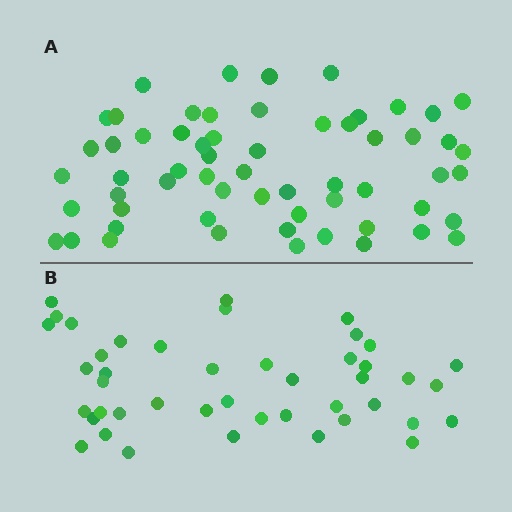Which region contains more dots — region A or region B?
Region A (the top region) has more dots.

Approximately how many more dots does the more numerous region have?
Region A has approximately 15 more dots than region B.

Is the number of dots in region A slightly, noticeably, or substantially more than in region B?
Region A has noticeably more, but not dramatically so. The ratio is roughly 1.4 to 1.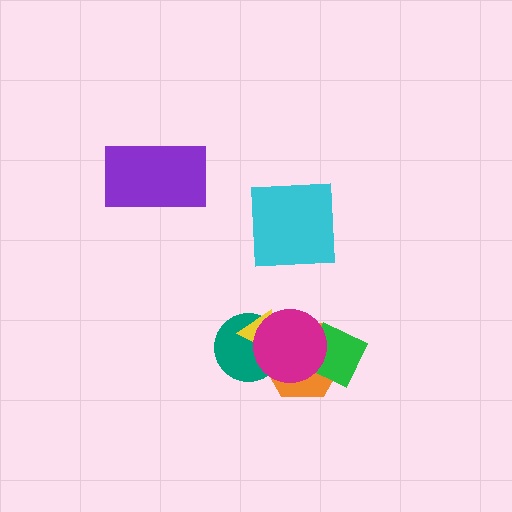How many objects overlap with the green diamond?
2 objects overlap with the green diamond.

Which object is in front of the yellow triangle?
The magenta circle is in front of the yellow triangle.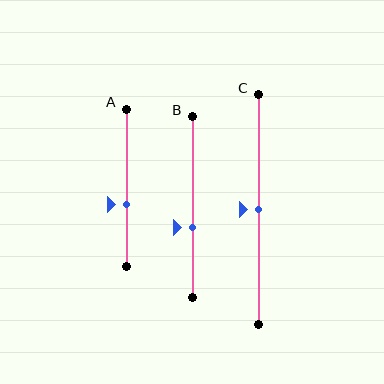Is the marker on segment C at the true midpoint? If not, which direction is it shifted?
Yes, the marker on segment C is at the true midpoint.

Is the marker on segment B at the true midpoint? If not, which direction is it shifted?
No, the marker on segment B is shifted downward by about 11% of the segment length.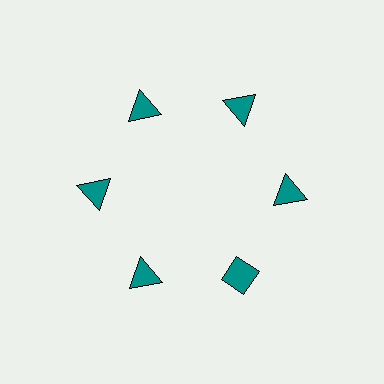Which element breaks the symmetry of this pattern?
The teal diamond at roughly the 5 o'clock position breaks the symmetry. All other shapes are teal triangles.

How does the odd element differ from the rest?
It has a different shape: diamond instead of triangle.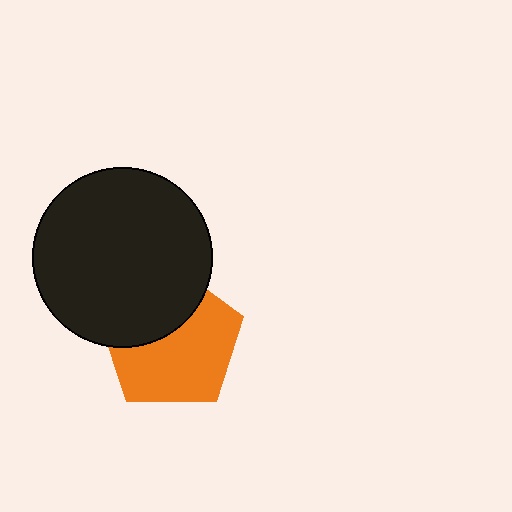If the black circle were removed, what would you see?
You would see the complete orange pentagon.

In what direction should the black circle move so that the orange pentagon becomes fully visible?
The black circle should move up. That is the shortest direction to clear the overlap and leave the orange pentagon fully visible.